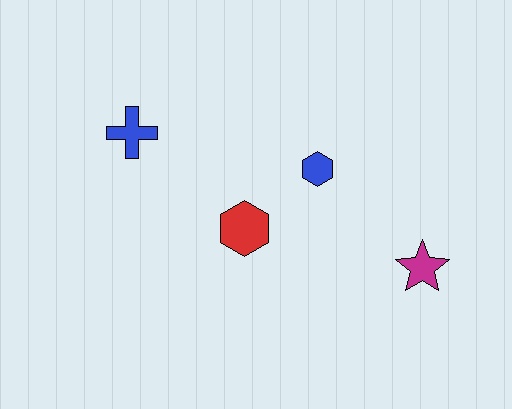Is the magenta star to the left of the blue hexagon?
No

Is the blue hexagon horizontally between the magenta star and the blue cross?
Yes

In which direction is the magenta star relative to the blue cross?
The magenta star is to the right of the blue cross.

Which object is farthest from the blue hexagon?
The blue cross is farthest from the blue hexagon.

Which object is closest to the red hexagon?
The blue hexagon is closest to the red hexagon.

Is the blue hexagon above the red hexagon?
Yes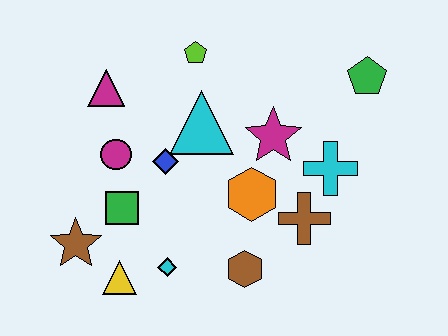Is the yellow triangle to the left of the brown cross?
Yes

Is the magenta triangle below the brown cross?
No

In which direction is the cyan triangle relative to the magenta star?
The cyan triangle is to the left of the magenta star.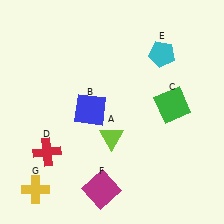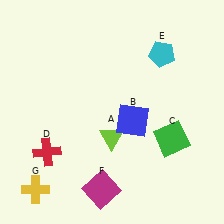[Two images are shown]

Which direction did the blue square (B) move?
The blue square (B) moved right.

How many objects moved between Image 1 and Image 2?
2 objects moved between the two images.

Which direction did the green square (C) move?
The green square (C) moved down.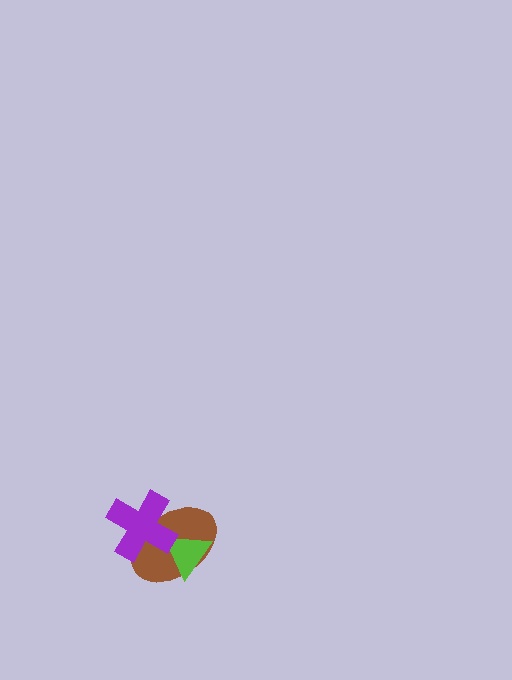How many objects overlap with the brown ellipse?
2 objects overlap with the brown ellipse.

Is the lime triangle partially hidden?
Yes, it is partially covered by another shape.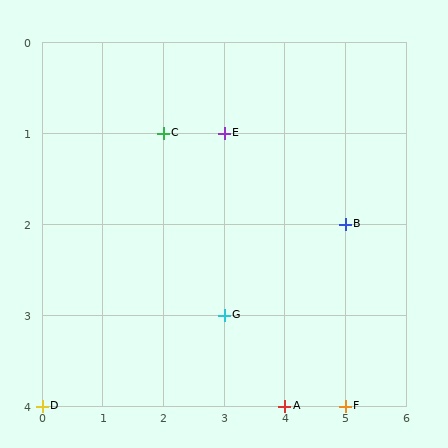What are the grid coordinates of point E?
Point E is at grid coordinates (3, 1).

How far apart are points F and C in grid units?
Points F and C are 3 columns and 3 rows apart (about 4.2 grid units diagonally).